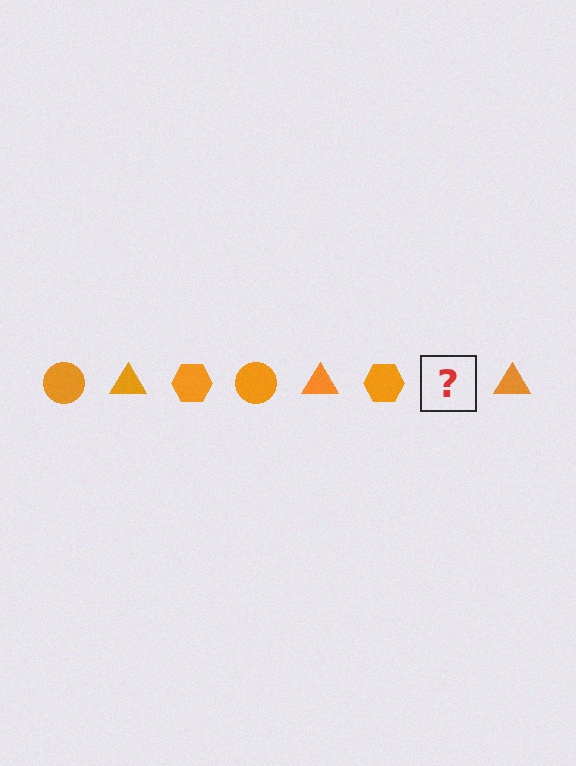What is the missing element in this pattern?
The missing element is an orange circle.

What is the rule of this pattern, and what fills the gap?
The rule is that the pattern cycles through circle, triangle, hexagon shapes in orange. The gap should be filled with an orange circle.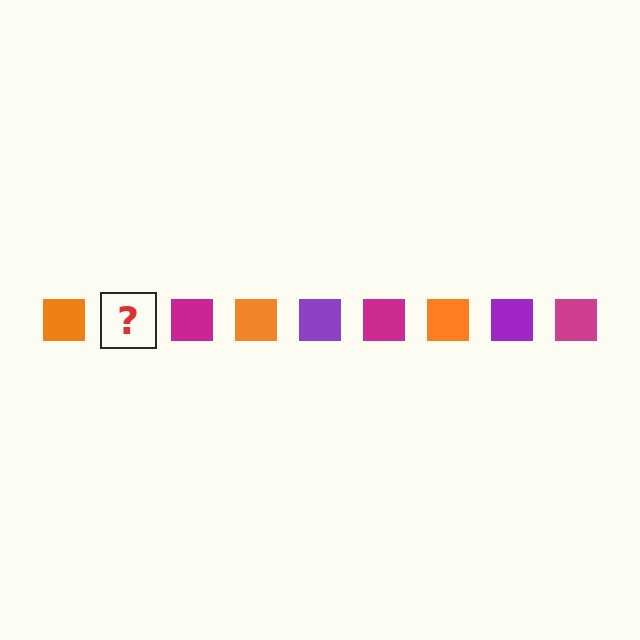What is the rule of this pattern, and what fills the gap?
The rule is that the pattern cycles through orange, purple, magenta squares. The gap should be filled with a purple square.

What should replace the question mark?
The question mark should be replaced with a purple square.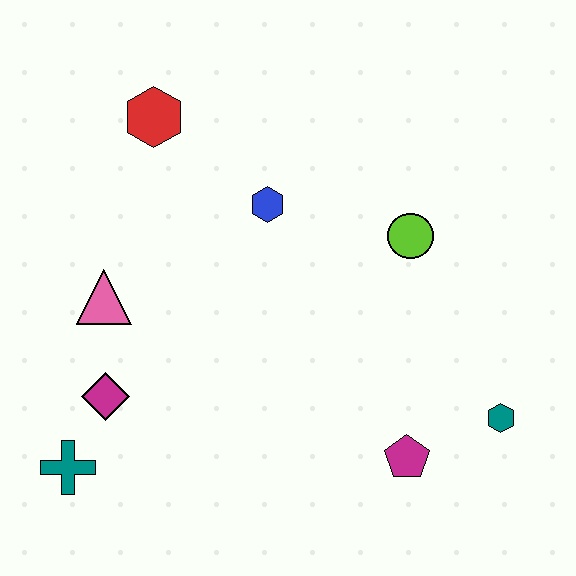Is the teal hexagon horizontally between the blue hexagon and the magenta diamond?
No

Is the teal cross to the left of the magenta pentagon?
Yes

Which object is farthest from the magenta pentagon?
The red hexagon is farthest from the magenta pentagon.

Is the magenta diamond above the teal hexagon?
Yes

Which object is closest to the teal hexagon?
The magenta pentagon is closest to the teal hexagon.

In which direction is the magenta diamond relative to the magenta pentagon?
The magenta diamond is to the left of the magenta pentagon.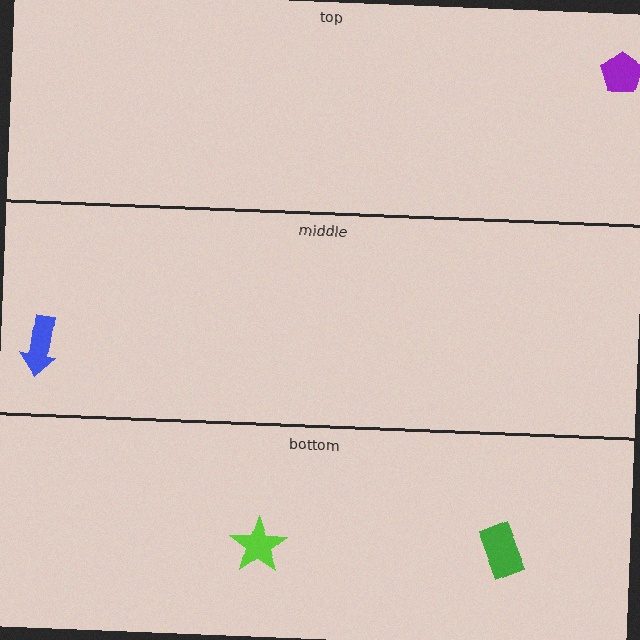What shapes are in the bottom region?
The lime star, the green rectangle.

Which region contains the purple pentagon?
The top region.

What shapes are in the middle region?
The blue arrow.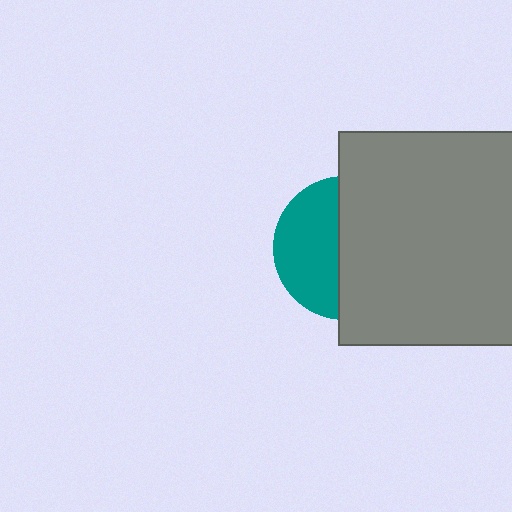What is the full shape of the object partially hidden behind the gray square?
The partially hidden object is a teal circle.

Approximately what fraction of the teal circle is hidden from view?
Roughly 57% of the teal circle is hidden behind the gray square.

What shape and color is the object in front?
The object in front is a gray square.